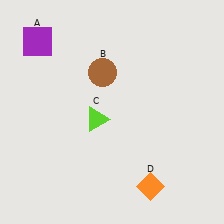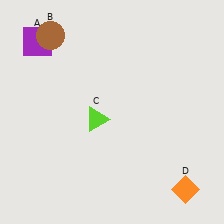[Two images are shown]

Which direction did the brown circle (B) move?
The brown circle (B) moved left.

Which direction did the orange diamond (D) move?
The orange diamond (D) moved right.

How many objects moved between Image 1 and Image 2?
2 objects moved between the two images.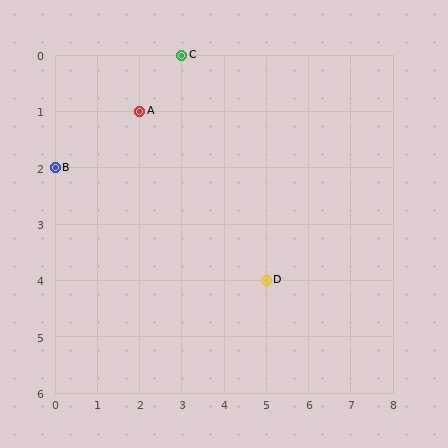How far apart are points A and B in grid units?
Points A and B are 2 columns and 1 row apart (about 2.2 grid units diagonally).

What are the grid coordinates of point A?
Point A is at grid coordinates (2, 1).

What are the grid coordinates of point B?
Point B is at grid coordinates (0, 2).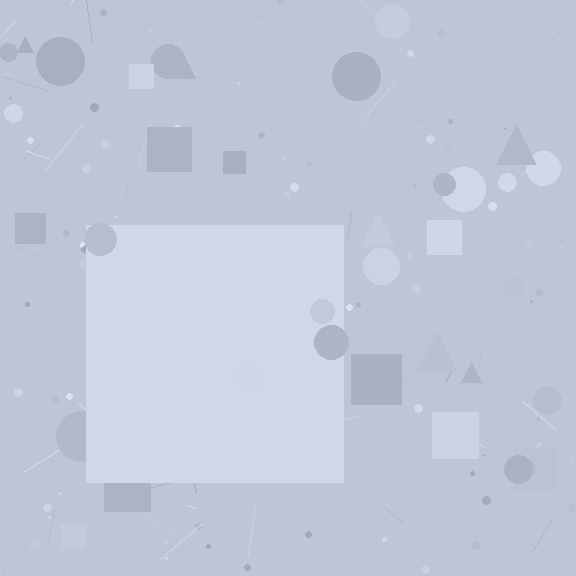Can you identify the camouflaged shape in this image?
The camouflaged shape is a square.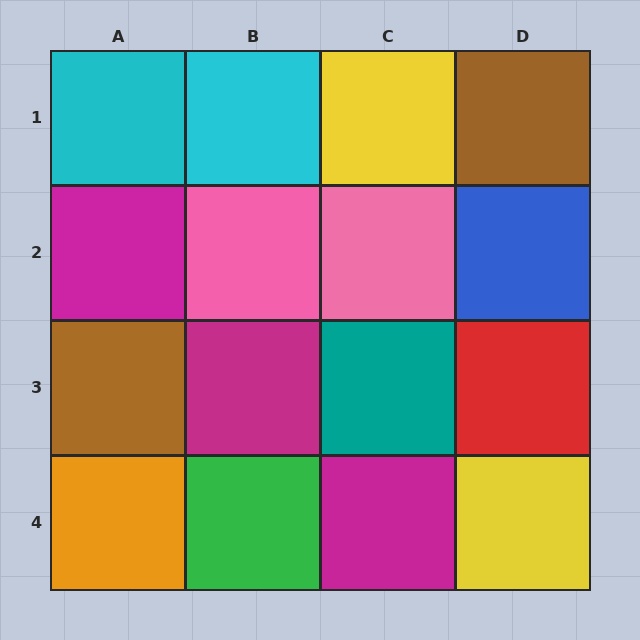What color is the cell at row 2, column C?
Pink.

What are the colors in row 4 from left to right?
Orange, green, magenta, yellow.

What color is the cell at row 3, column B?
Magenta.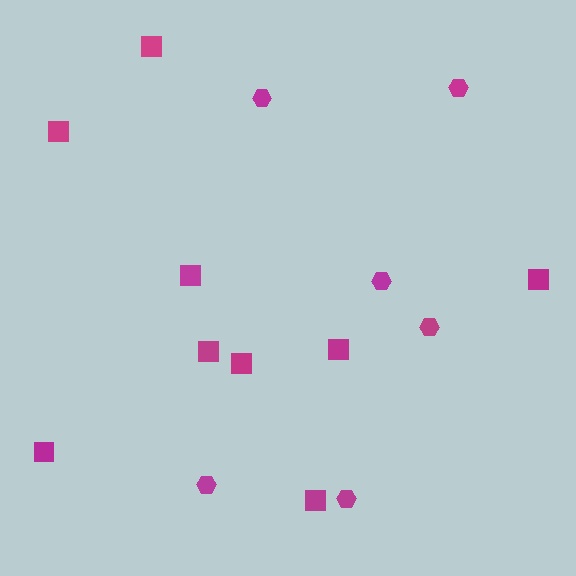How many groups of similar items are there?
There are 2 groups: one group of hexagons (6) and one group of squares (9).